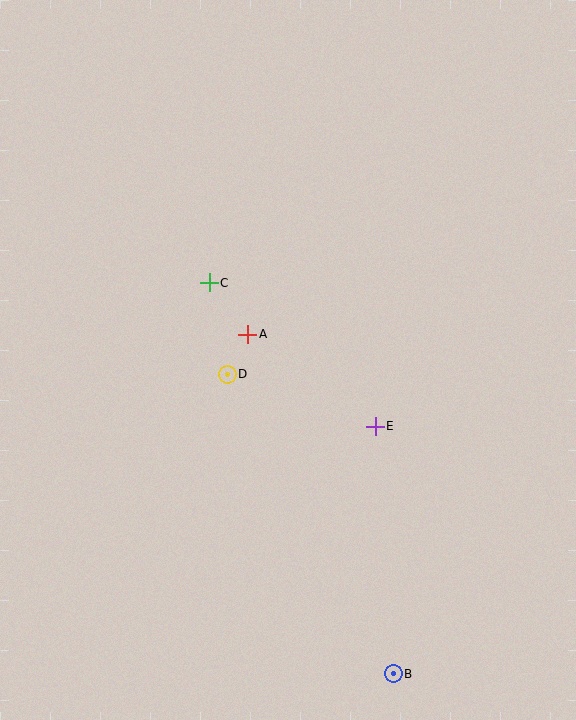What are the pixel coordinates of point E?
Point E is at (375, 426).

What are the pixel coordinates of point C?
Point C is at (209, 283).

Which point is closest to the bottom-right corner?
Point B is closest to the bottom-right corner.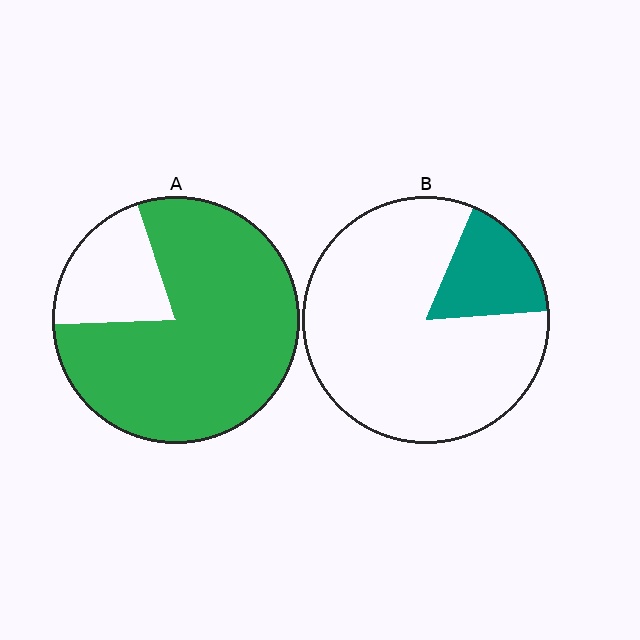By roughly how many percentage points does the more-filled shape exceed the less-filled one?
By roughly 60 percentage points (A over B).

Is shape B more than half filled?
No.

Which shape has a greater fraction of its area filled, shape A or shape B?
Shape A.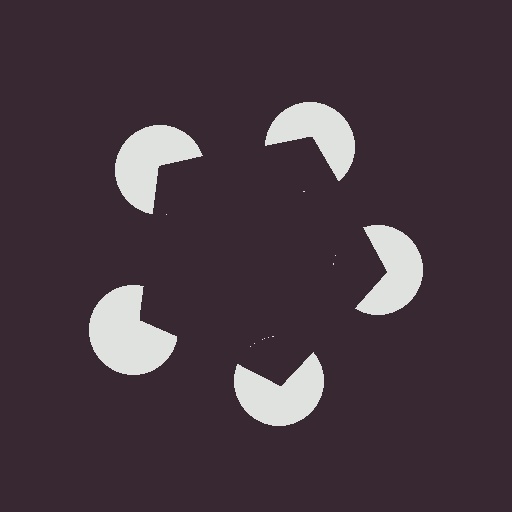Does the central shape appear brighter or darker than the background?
It typically appears slightly darker than the background, even though no actual brightness change is drawn.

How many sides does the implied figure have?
5 sides.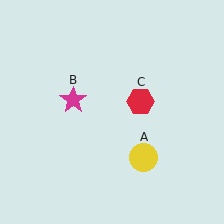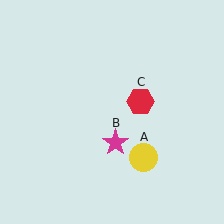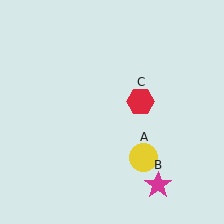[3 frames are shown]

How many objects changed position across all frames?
1 object changed position: magenta star (object B).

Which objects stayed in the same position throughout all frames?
Yellow circle (object A) and red hexagon (object C) remained stationary.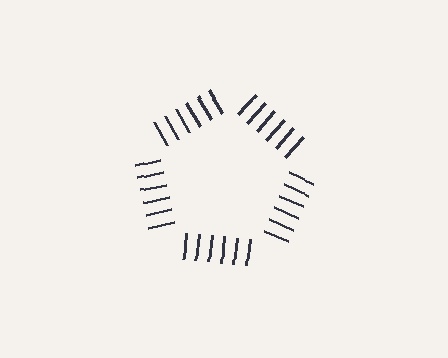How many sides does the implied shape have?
5 sides — the line-ends trace a pentagon.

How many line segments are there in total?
30 — 6 along each of the 5 edges.